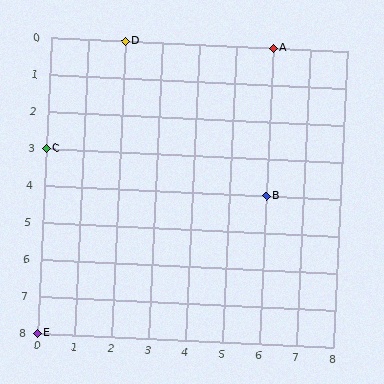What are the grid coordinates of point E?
Point E is at grid coordinates (0, 8).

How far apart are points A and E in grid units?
Points A and E are 6 columns and 8 rows apart (about 10.0 grid units diagonally).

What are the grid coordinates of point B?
Point B is at grid coordinates (6, 4).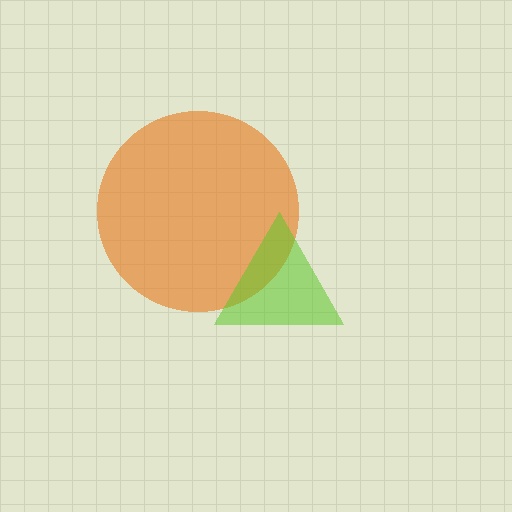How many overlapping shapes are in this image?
There are 2 overlapping shapes in the image.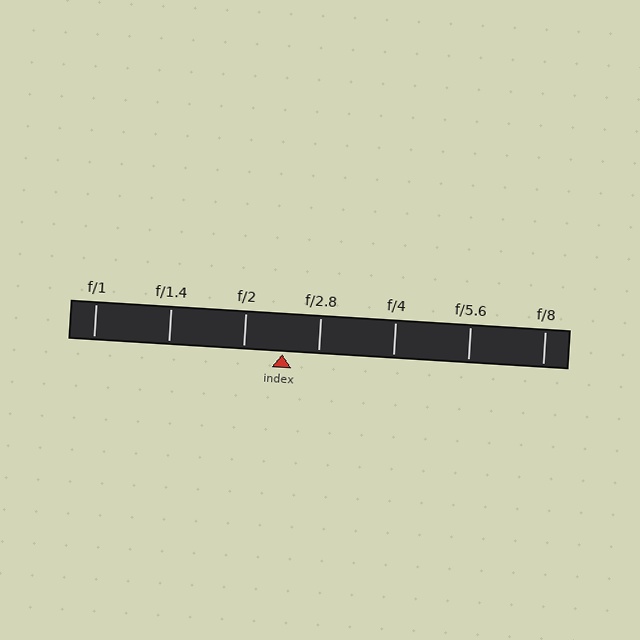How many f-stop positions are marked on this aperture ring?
There are 7 f-stop positions marked.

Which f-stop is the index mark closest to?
The index mark is closest to f/2.8.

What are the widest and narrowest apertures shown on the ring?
The widest aperture shown is f/1 and the narrowest is f/8.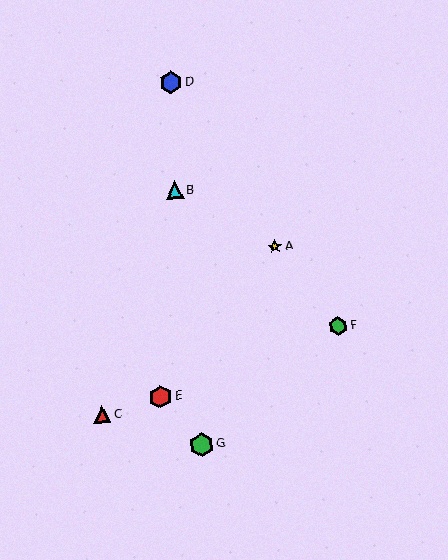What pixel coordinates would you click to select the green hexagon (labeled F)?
Click at (338, 326) to select the green hexagon F.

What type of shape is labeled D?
Shape D is a blue hexagon.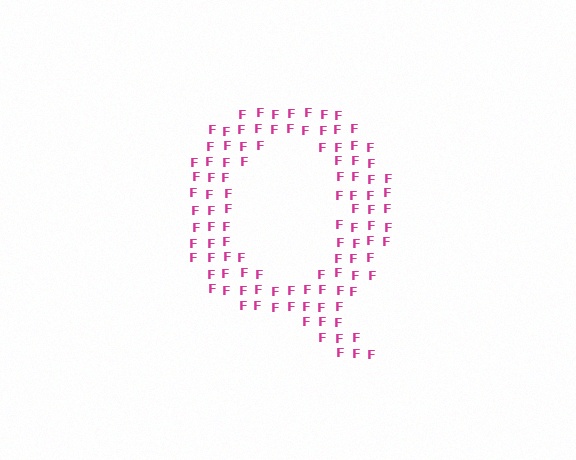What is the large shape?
The large shape is the letter Q.